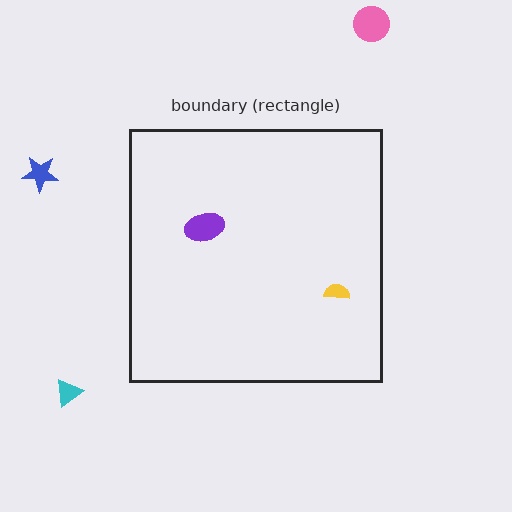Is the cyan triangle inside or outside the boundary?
Outside.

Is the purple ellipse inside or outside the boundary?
Inside.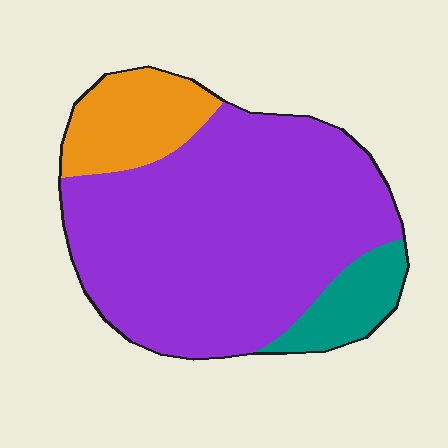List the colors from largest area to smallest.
From largest to smallest: purple, orange, teal.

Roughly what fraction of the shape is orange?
Orange covers around 15% of the shape.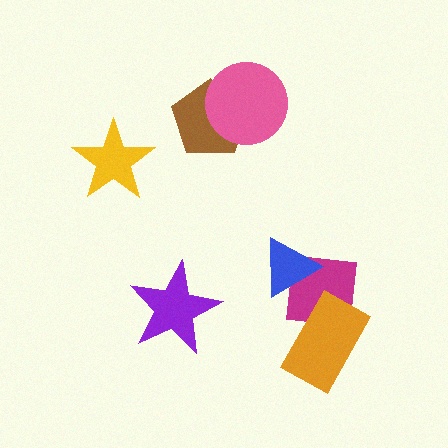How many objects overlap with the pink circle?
1 object overlaps with the pink circle.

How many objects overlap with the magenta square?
2 objects overlap with the magenta square.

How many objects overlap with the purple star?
0 objects overlap with the purple star.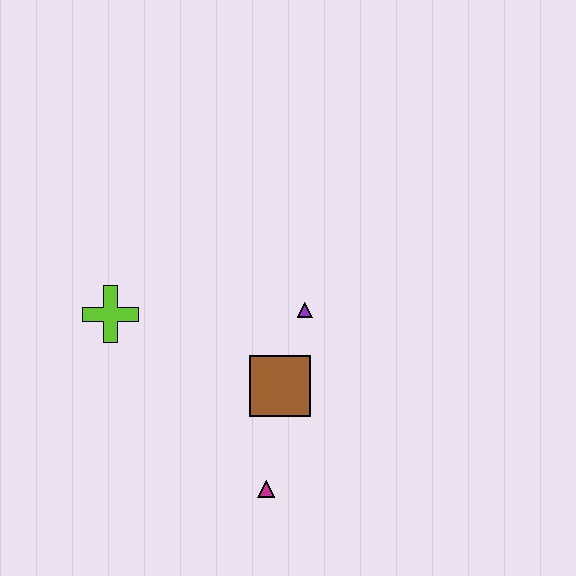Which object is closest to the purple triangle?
The brown square is closest to the purple triangle.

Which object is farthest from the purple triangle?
The lime cross is farthest from the purple triangle.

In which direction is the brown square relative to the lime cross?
The brown square is to the right of the lime cross.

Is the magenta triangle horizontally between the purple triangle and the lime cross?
Yes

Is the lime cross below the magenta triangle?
No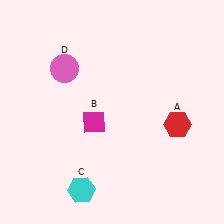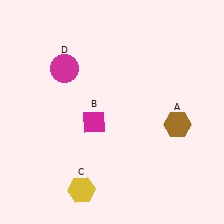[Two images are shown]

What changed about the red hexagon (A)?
In Image 1, A is red. In Image 2, it changed to brown.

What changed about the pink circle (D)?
In Image 1, D is pink. In Image 2, it changed to magenta.